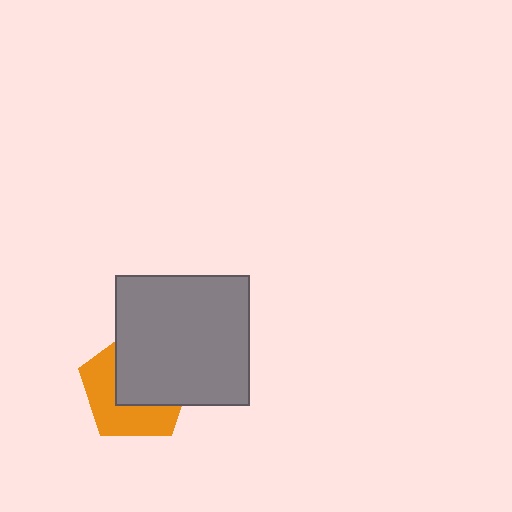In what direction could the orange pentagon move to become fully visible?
The orange pentagon could move toward the lower-left. That would shift it out from behind the gray rectangle entirely.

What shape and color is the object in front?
The object in front is a gray rectangle.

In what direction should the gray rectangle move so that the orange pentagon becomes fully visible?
The gray rectangle should move toward the upper-right. That is the shortest direction to clear the overlap and leave the orange pentagon fully visible.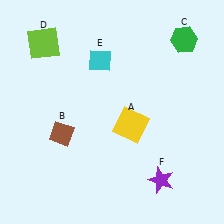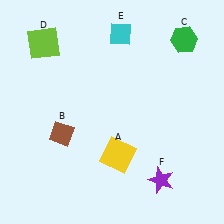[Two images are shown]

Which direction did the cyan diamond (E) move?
The cyan diamond (E) moved up.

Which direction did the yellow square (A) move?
The yellow square (A) moved down.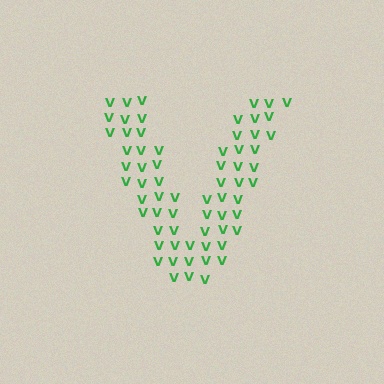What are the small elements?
The small elements are letter V's.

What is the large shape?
The large shape is the letter V.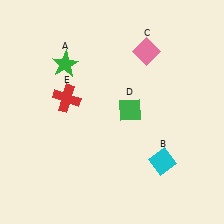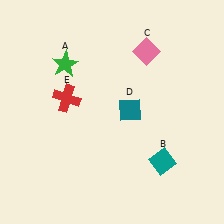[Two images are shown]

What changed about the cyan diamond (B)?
In Image 1, B is cyan. In Image 2, it changed to teal.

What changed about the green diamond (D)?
In Image 1, D is green. In Image 2, it changed to teal.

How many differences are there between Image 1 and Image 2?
There are 2 differences between the two images.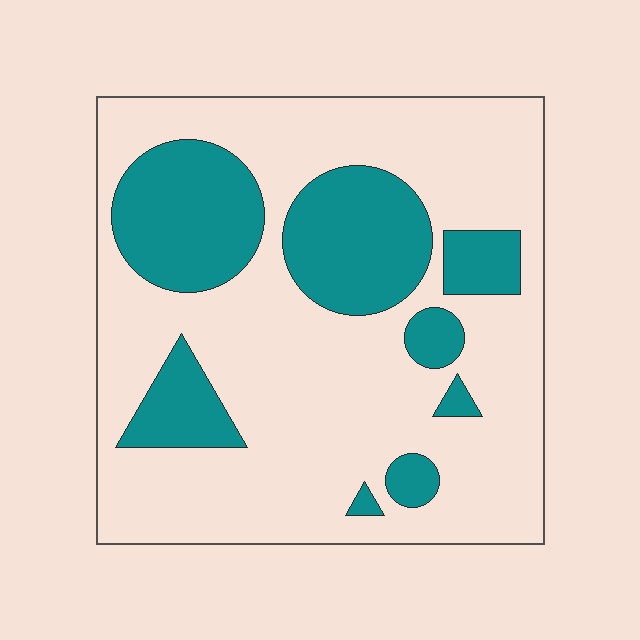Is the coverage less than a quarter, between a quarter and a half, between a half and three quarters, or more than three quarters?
Between a quarter and a half.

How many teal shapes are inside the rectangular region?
8.